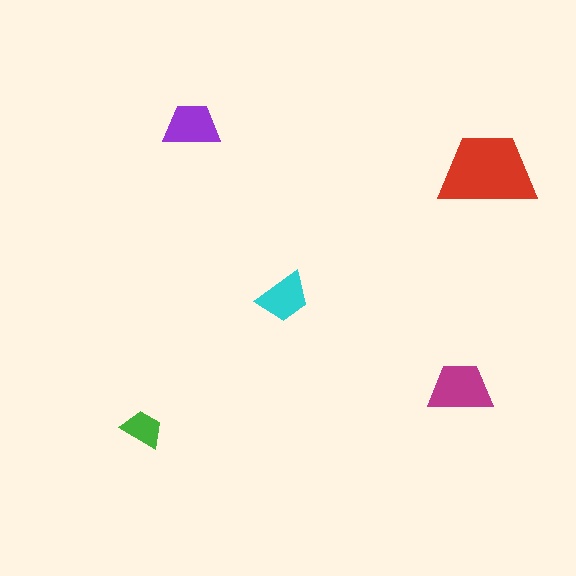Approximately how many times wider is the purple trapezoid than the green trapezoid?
About 1.5 times wider.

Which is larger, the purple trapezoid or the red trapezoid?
The red one.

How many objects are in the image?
There are 5 objects in the image.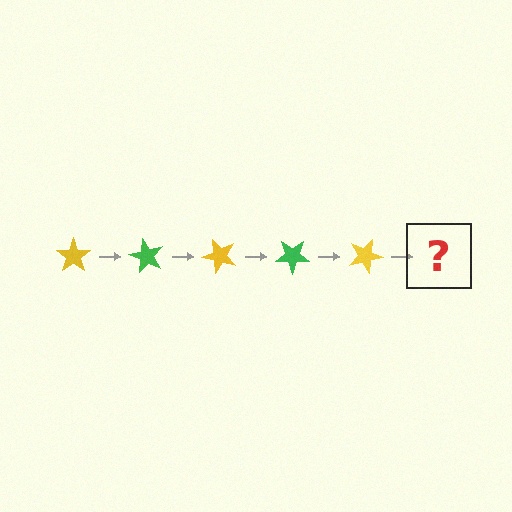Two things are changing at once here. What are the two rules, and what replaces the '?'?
The two rules are that it rotates 60 degrees each step and the color cycles through yellow and green. The '?' should be a green star, rotated 300 degrees from the start.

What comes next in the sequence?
The next element should be a green star, rotated 300 degrees from the start.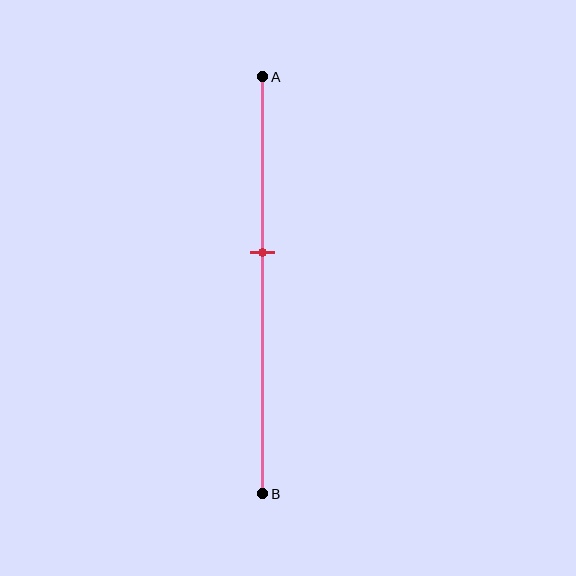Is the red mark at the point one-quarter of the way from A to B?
No, the mark is at about 40% from A, not at the 25% one-quarter point.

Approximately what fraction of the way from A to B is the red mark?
The red mark is approximately 40% of the way from A to B.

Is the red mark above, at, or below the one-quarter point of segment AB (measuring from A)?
The red mark is below the one-quarter point of segment AB.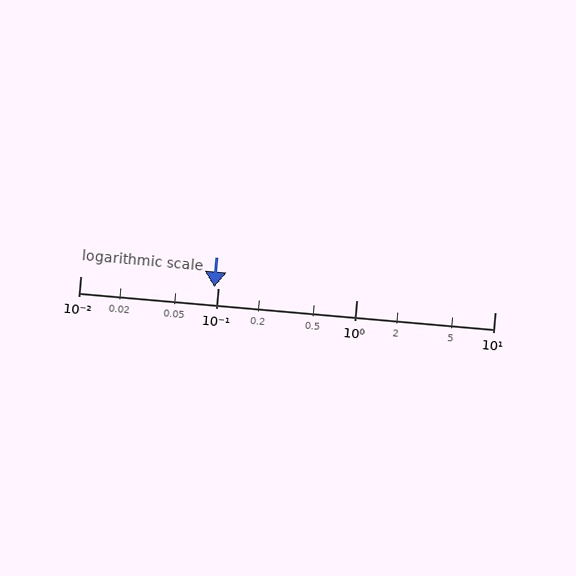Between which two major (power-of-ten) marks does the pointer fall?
The pointer is between 0.01 and 0.1.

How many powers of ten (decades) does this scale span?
The scale spans 3 decades, from 0.01 to 10.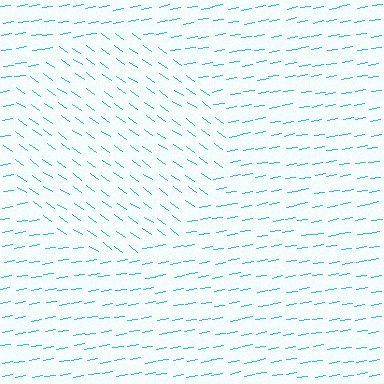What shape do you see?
I see a circle.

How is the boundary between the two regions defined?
The boundary is defined purely by a change in line orientation (approximately 45 degrees difference). All lines are the same color and thickness.